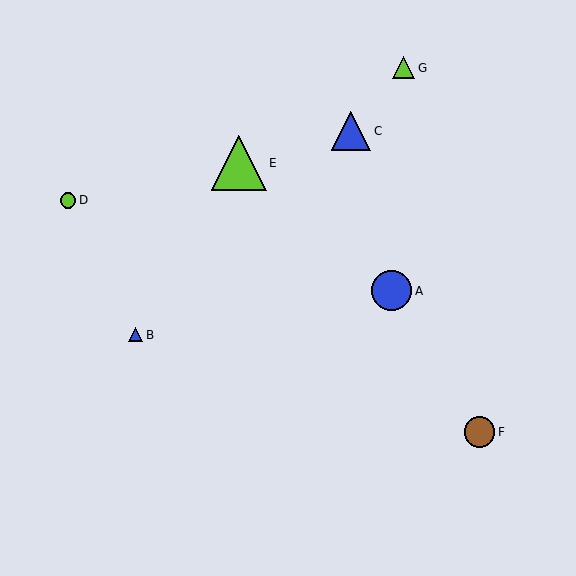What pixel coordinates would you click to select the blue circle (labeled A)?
Click at (392, 291) to select the blue circle A.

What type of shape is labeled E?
Shape E is a lime triangle.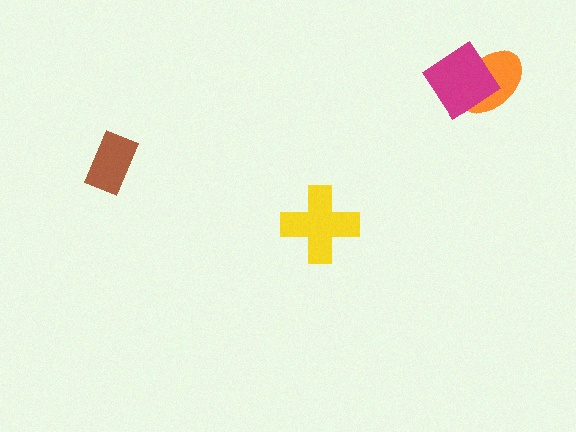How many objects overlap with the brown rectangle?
0 objects overlap with the brown rectangle.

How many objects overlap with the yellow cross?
0 objects overlap with the yellow cross.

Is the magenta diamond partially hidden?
No, no other shape covers it.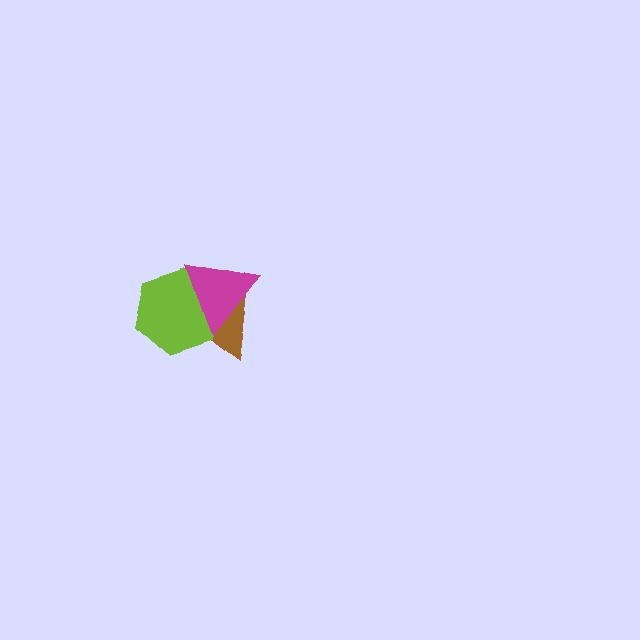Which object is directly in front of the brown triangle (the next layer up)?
The lime hexagon is directly in front of the brown triangle.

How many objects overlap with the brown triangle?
2 objects overlap with the brown triangle.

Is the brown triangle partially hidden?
Yes, it is partially covered by another shape.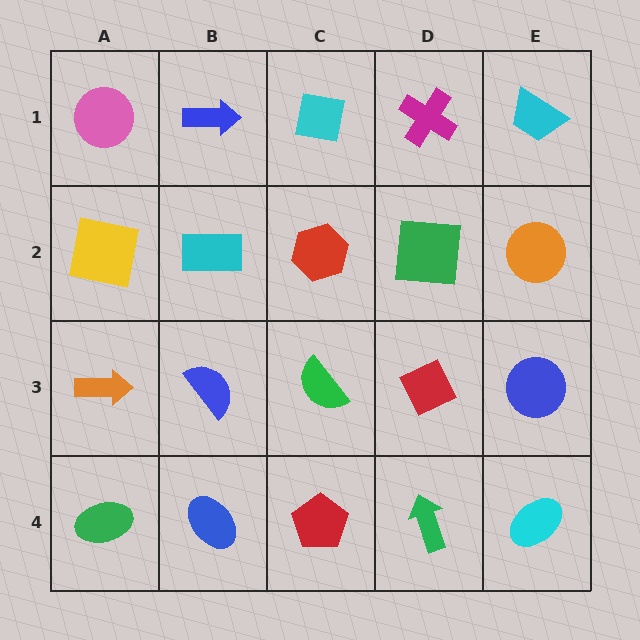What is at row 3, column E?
A blue circle.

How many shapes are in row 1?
5 shapes.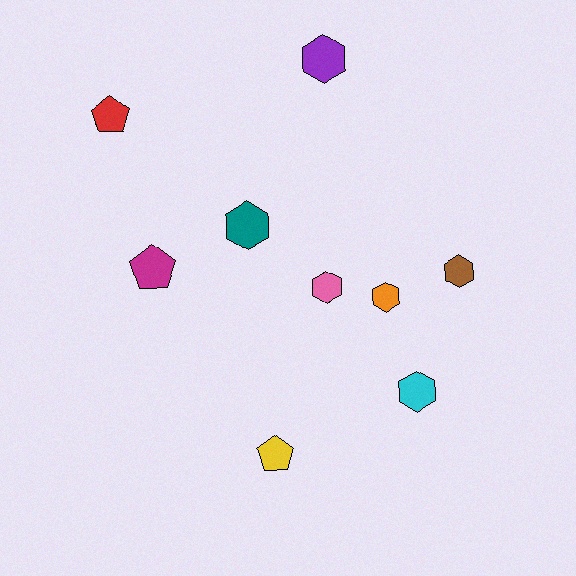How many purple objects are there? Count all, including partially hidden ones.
There is 1 purple object.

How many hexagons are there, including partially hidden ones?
There are 6 hexagons.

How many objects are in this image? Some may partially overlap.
There are 9 objects.